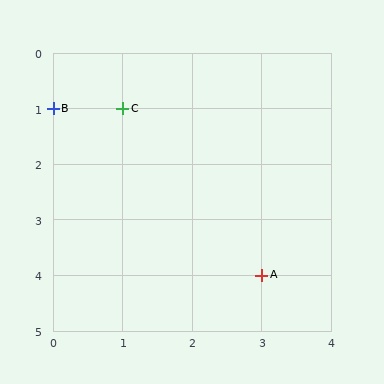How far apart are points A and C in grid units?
Points A and C are 2 columns and 3 rows apart (about 3.6 grid units diagonally).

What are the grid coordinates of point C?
Point C is at grid coordinates (1, 1).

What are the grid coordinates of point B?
Point B is at grid coordinates (0, 1).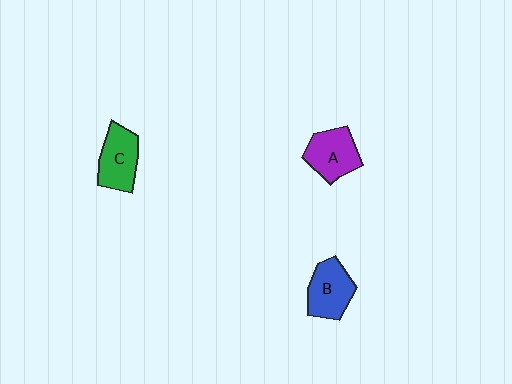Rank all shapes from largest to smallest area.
From largest to smallest: A (purple), C (green), B (blue).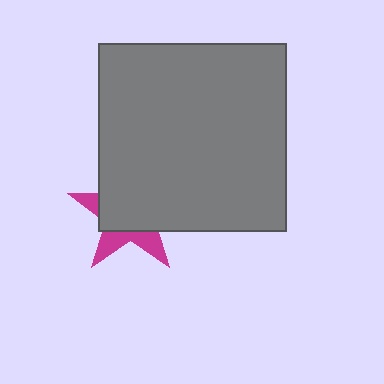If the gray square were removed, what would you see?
You would see the complete magenta star.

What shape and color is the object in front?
The object in front is a gray square.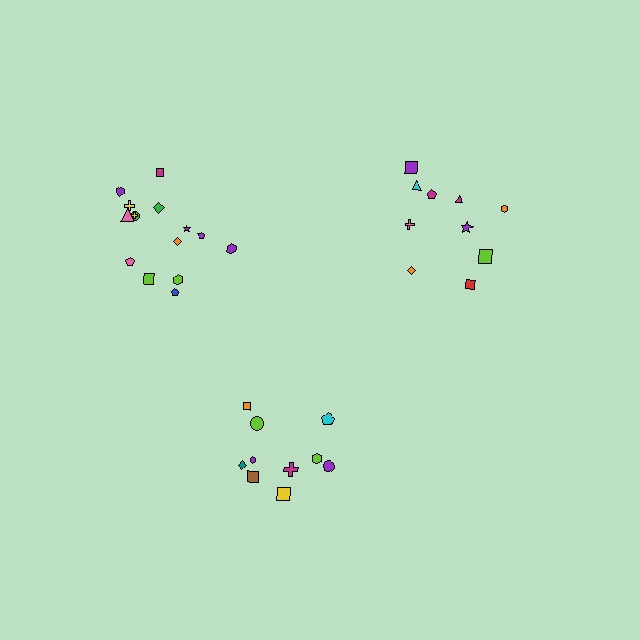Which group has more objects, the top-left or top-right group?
The top-left group.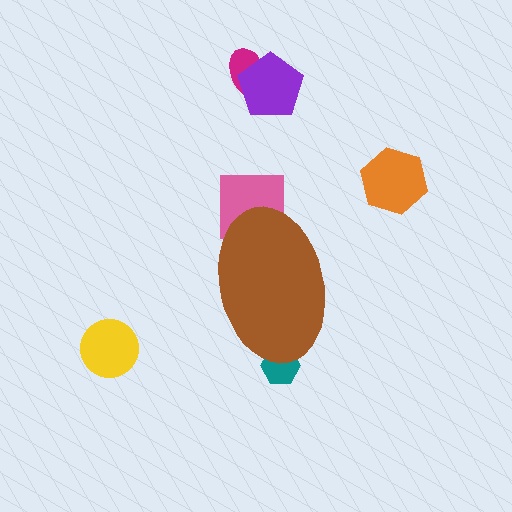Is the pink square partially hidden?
Yes, the pink square is partially hidden behind the brown ellipse.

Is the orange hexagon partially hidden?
No, the orange hexagon is fully visible.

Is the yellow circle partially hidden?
No, the yellow circle is fully visible.